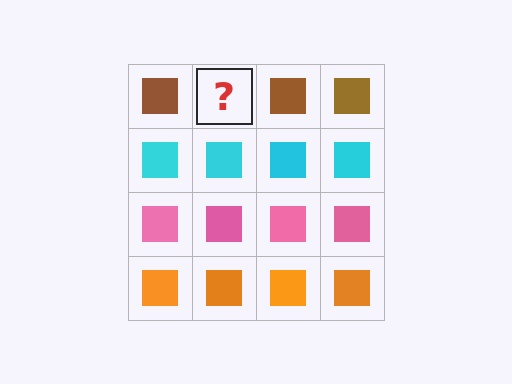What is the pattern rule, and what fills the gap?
The rule is that each row has a consistent color. The gap should be filled with a brown square.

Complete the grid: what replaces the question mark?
The question mark should be replaced with a brown square.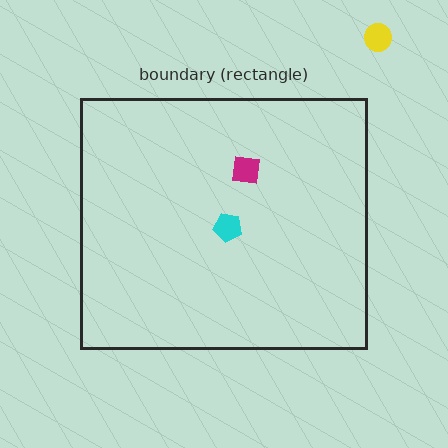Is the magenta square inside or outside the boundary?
Inside.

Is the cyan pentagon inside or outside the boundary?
Inside.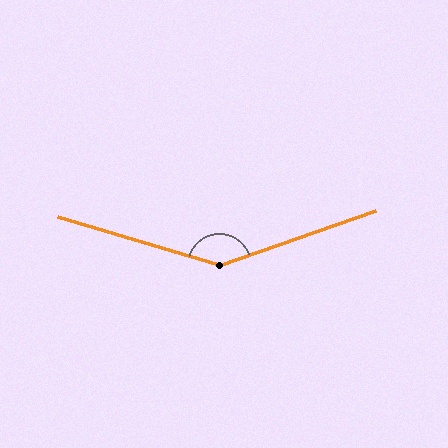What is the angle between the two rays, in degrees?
Approximately 144 degrees.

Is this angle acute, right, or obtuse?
It is obtuse.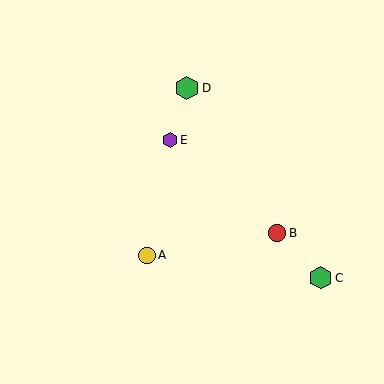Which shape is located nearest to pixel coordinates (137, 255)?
The yellow circle (labeled A) at (147, 255) is nearest to that location.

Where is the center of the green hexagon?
The center of the green hexagon is at (187, 88).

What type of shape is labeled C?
Shape C is a green hexagon.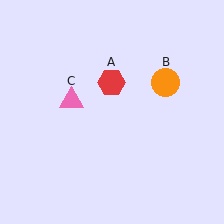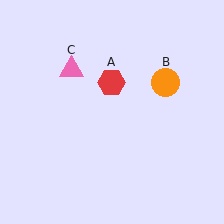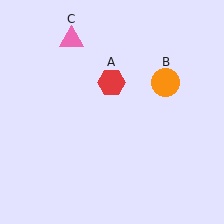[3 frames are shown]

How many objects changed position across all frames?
1 object changed position: pink triangle (object C).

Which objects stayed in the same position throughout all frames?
Red hexagon (object A) and orange circle (object B) remained stationary.